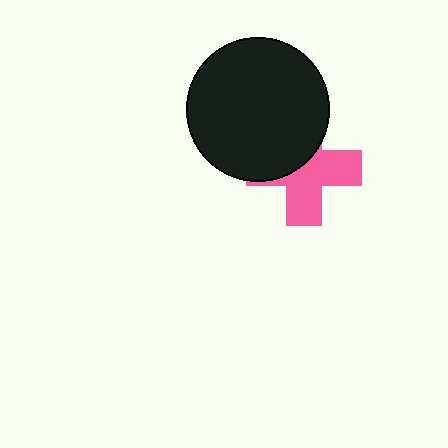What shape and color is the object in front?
The object in front is a black circle.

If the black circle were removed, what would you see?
You would see the complete pink cross.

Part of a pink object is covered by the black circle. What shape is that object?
It is a cross.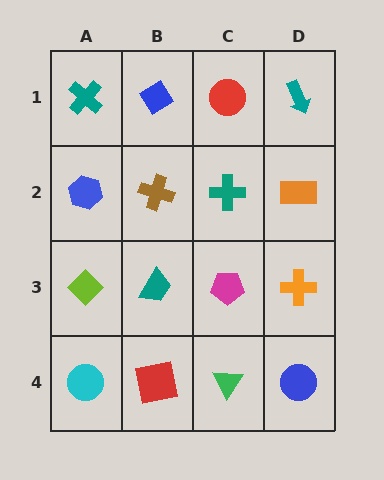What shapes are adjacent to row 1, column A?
A blue hexagon (row 2, column A), a blue diamond (row 1, column B).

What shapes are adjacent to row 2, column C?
A red circle (row 1, column C), a magenta pentagon (row 3, column C), a brown cross (row 2, column B), an orange rectangle (row 2, column D).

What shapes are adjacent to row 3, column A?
A blue hexagon (row 2, column A), a cyan circle (row 4, column A), a teal trapezoid (row 3, column B).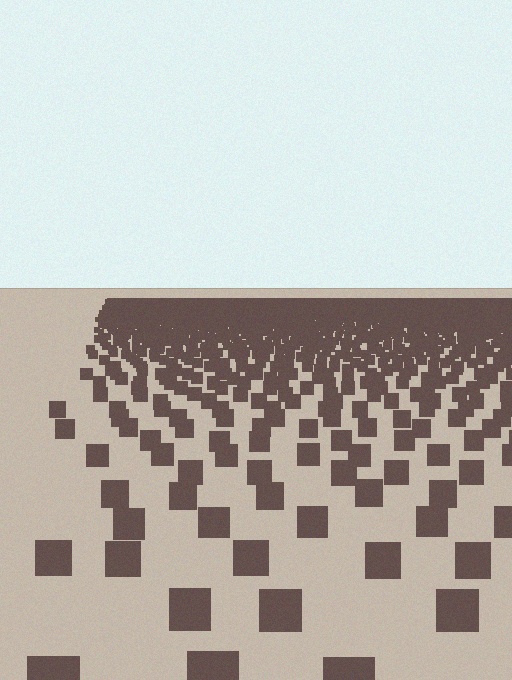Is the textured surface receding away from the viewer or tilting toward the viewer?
The surface is receding away from the viewer. Texture elements get smaller and denser toward the top.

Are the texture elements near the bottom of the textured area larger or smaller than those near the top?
Larger. Near the bottom, elements are closer to the viewer and appear at a bigger on-screen size.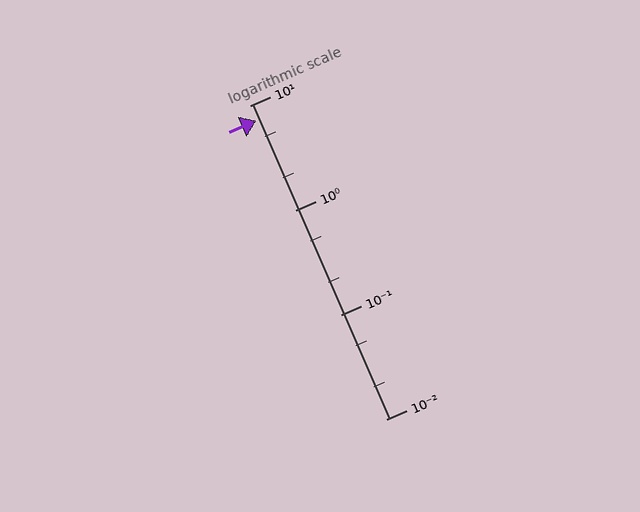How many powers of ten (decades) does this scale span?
The scale spans 3 decades, from 0.01 to 10.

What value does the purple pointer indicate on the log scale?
The pointer indicates approximately 7.2.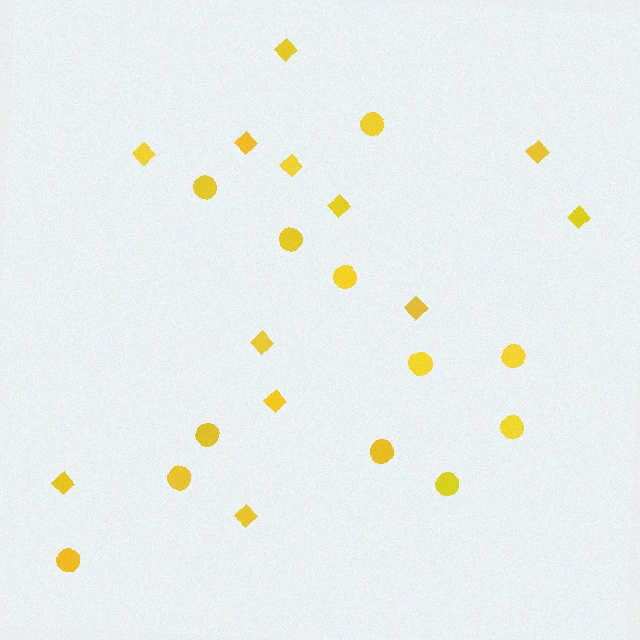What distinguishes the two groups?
There are 2 groups: one group of circles (12) and one group of diamonds (12).